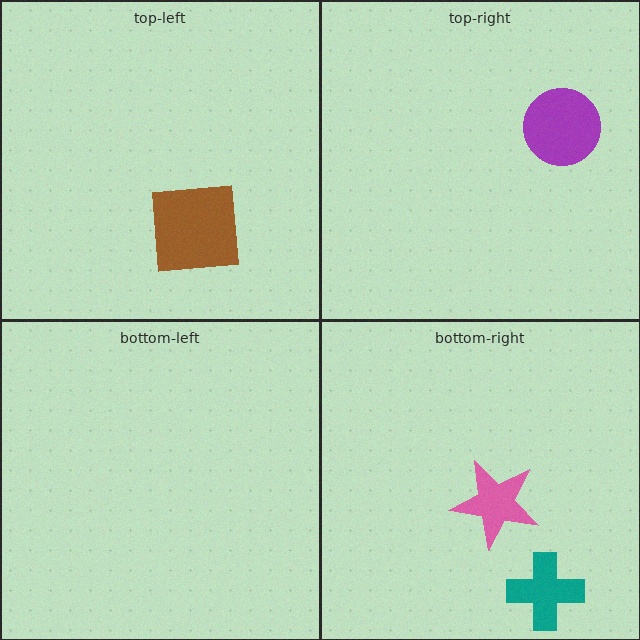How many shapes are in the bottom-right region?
2.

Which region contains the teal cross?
The bottom-right region.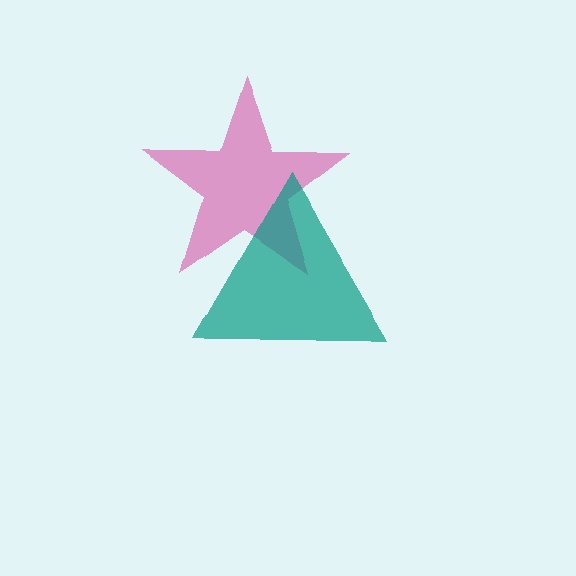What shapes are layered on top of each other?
The layered shapes are: a magenta star, a teal triangle.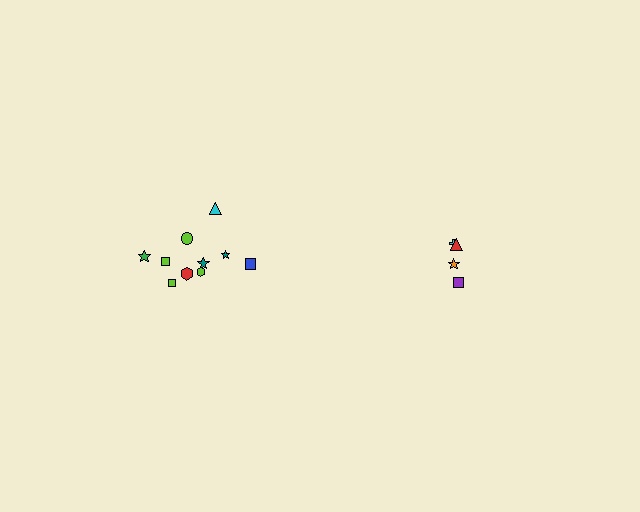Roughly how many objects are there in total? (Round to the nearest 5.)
Roughly 15 objects in total.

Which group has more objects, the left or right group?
The left group.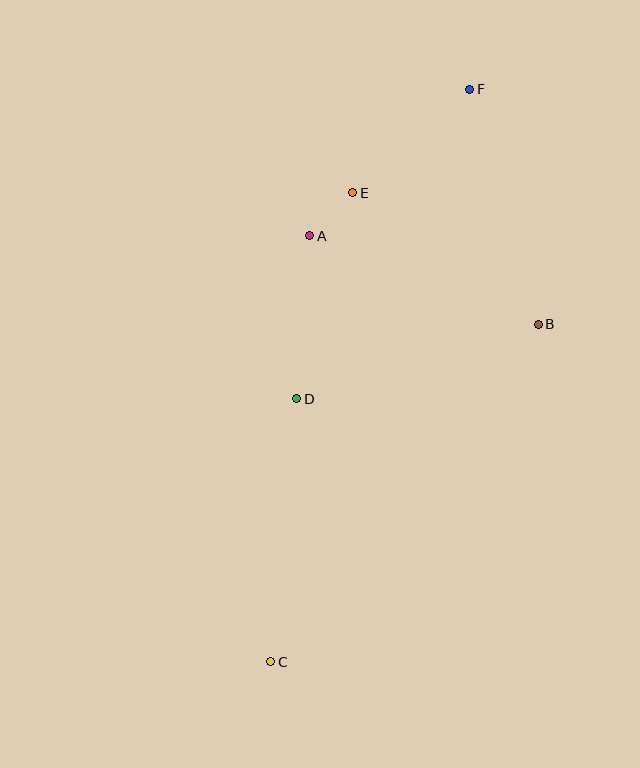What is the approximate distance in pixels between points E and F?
The distance between E and F is approximately 156 pixels.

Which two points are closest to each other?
Points A and E are closest to each other.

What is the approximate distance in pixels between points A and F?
The distance between A and F is approximately 217 pixels.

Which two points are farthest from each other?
Points C and F are farthest from each other.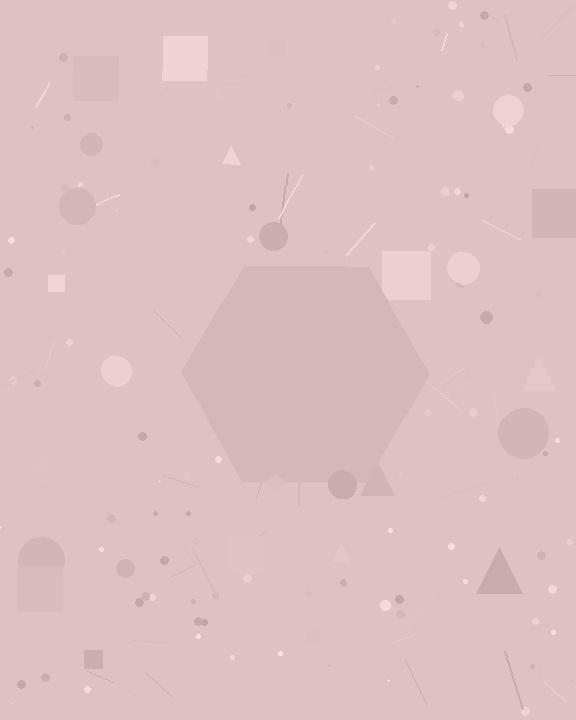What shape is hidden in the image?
A hexagon is hidden in the image.